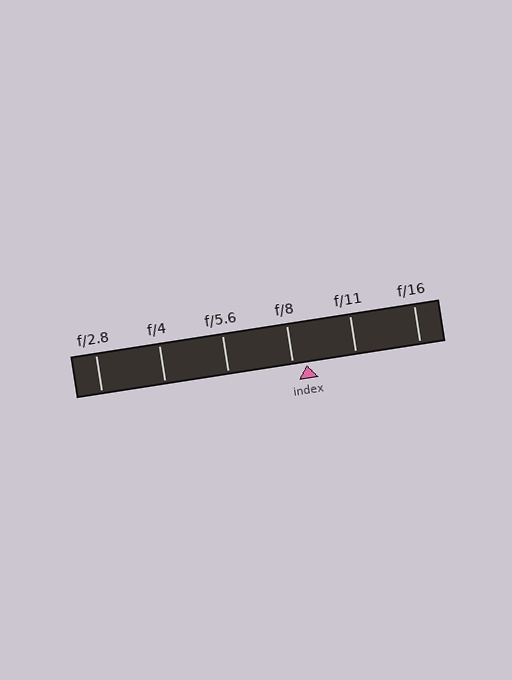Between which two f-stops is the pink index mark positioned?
The index mark is between f/8 and f/11.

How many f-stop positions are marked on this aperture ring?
There are 6 f-stop positions marked.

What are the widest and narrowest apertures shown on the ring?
The widest aperture shown is f/2.8 and the narrowest is f/16.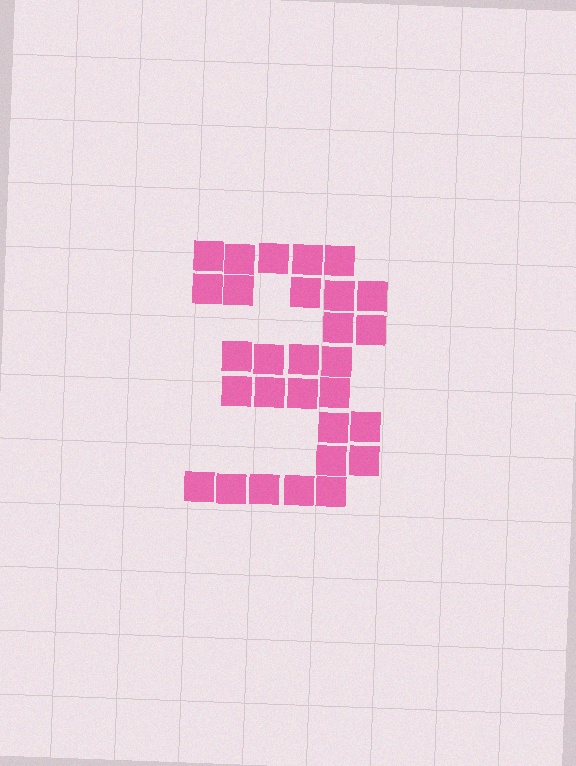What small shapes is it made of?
It is made of small squares.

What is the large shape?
The large shape is the digit 3.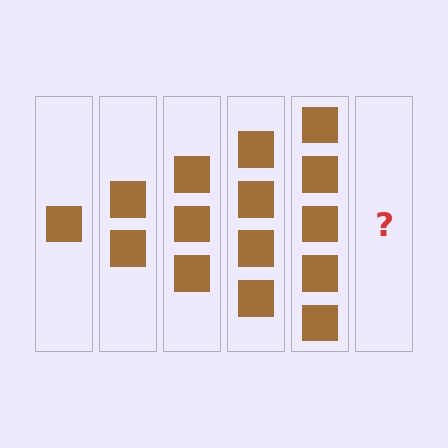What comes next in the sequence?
The next element should be 6 squares.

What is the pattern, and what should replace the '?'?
The pattern is that each step adds one more square. The '?' should be 6 squares.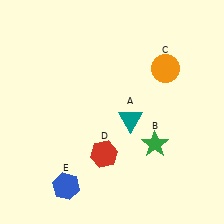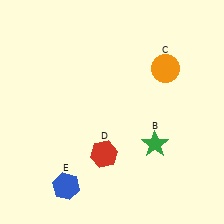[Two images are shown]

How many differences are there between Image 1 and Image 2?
There is 1 difference between the two images.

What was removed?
The teal triangle (A) was removed in Image 2.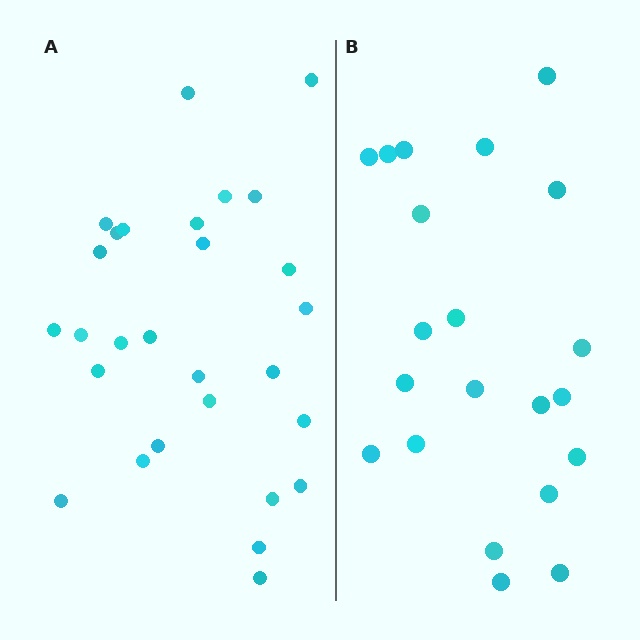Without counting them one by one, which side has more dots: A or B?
Region A (the left region) has more dots.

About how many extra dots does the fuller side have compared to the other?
Region A has roughly 8 or so more dots than region B.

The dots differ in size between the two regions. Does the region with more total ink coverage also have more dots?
No. Region B has more total ink coverage because its dots are larger, but region A actually contains more individual dots. Total area can be misleading — the number of items is what matters here.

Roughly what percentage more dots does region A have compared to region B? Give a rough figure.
About 35% more.